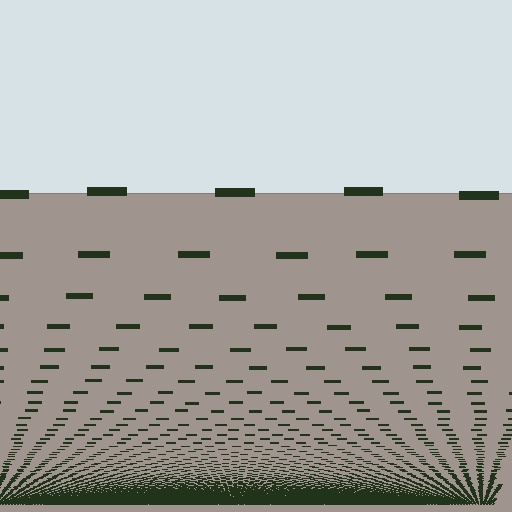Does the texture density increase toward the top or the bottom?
Density increases toward the bottom.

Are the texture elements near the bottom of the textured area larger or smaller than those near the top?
Smaller. The gradient is inverted — elements near the bottom are smaller and denser.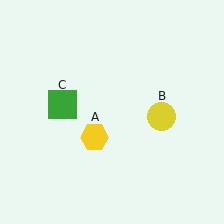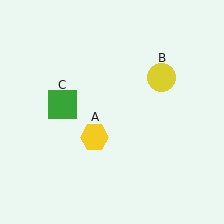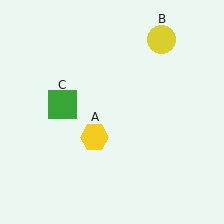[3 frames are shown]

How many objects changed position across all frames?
1 object changed position: yellow circle (object B).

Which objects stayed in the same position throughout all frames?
Yellow hexagon (object A) and green square (object C) remained stationary.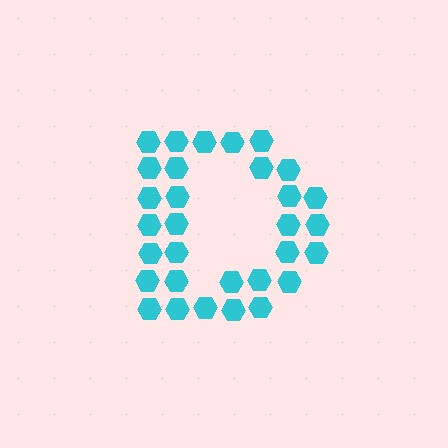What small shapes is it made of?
It is made of small hexagons.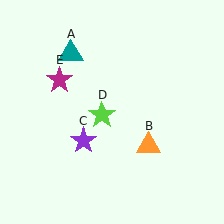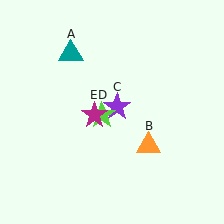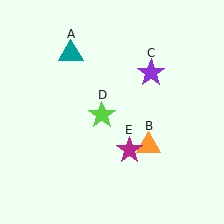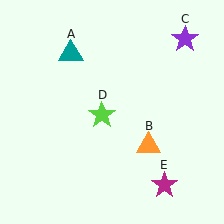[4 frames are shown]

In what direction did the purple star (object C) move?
The purple star (object C) moved up and to the right.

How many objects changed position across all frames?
2 objects changed position: purple star (object C), magenta star (object E).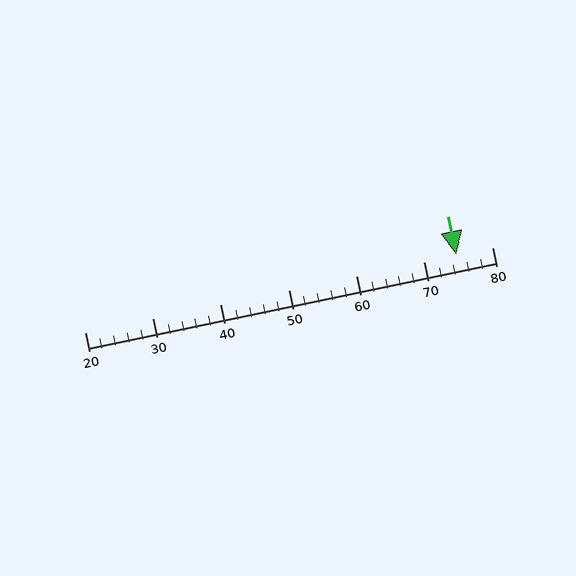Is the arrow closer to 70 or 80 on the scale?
The arrow is closer to 70.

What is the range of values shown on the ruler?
The ruler shows values from 20 to 80.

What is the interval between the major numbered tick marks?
The major tick marks are spaced 10 units apart.